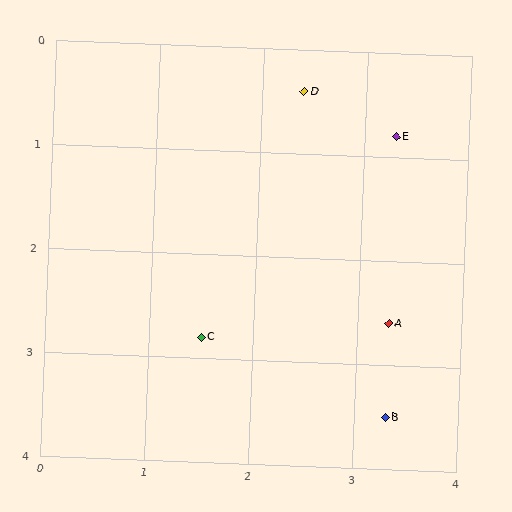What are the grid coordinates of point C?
Point C is at approximately (1.5, 2.8).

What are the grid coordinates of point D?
Point D is at approximately (2.4, 0.4).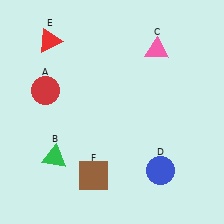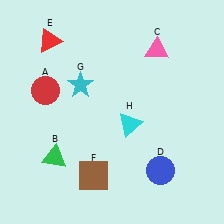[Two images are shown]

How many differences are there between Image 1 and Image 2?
There are 2 differences between the two images.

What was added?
A cyan star (G), a cyan triangle (H) were added in Image 2.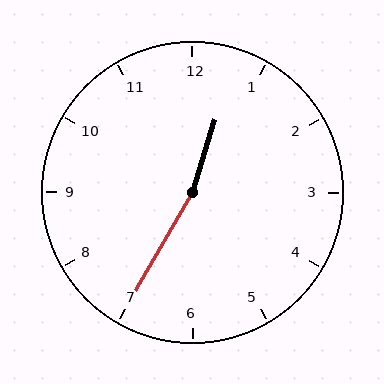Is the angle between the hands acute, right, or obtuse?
It is obtuse.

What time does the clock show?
12:35.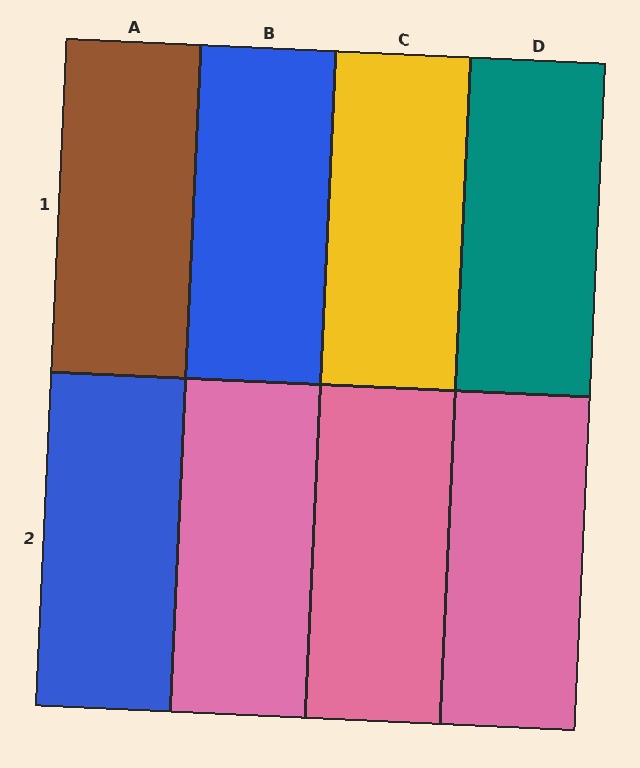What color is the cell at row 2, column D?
Pink.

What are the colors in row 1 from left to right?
Brown, blue, yellow, teal.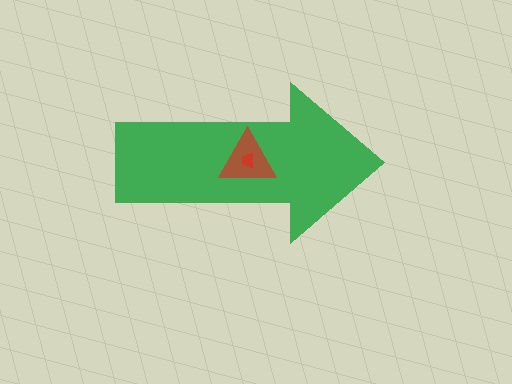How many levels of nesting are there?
3.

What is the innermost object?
The red trapezoid.